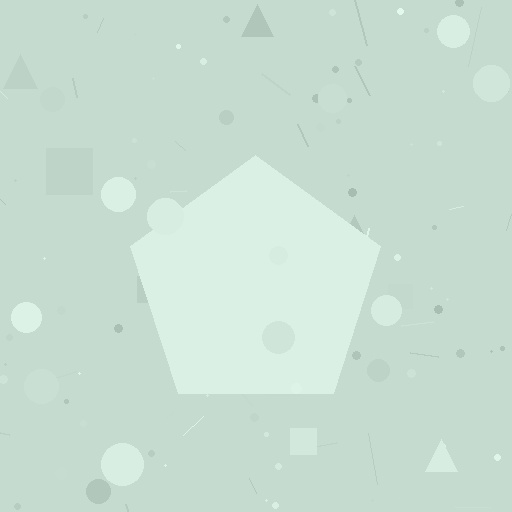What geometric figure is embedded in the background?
A pentagon is embedded in the background.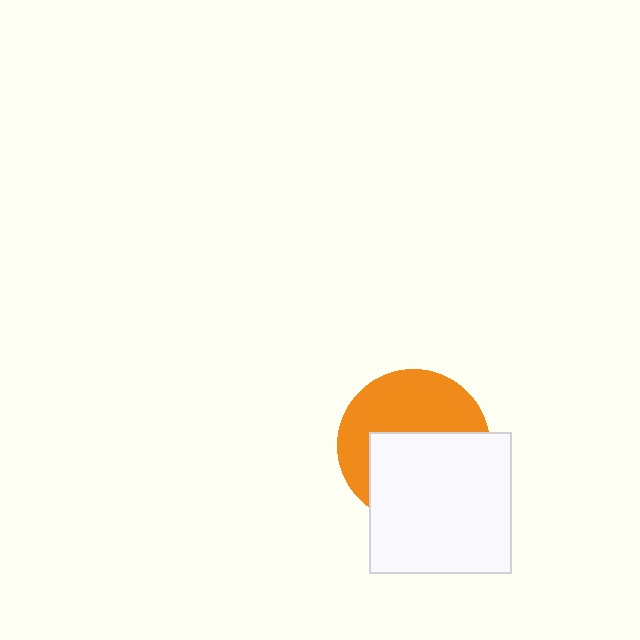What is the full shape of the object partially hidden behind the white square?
The partially hidden object is an orange circle.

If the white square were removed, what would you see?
You would see the complete orange circle.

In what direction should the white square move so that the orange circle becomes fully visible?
The white square should move down. That is the shortest direction to clear the overlap and leave the orange circle fully visible.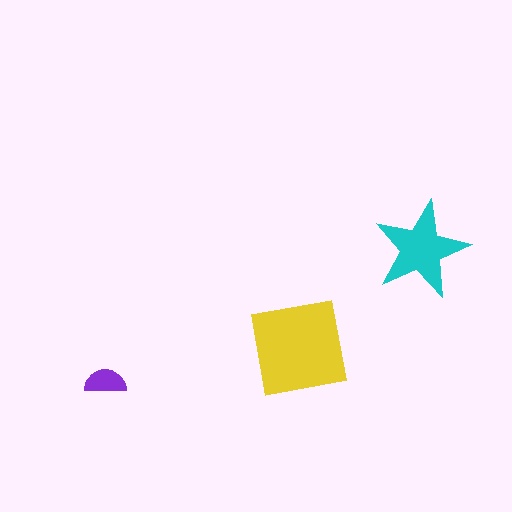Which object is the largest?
The yellow square.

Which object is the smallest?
The purple semicircle.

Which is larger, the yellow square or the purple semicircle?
The yellow square.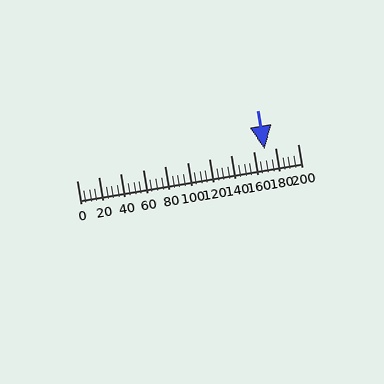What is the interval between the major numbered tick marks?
The major tick marks are spaced 20 units apart.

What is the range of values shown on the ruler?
The ruler shows values from 0 to 200.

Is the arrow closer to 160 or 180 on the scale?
The arrow is closer to 180.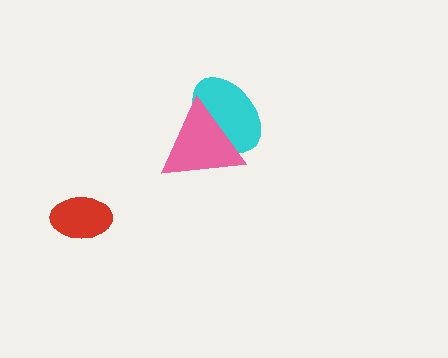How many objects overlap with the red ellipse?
0 objects overlap with the red ellipse.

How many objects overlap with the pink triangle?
1 object overlaps with the pink triangle.